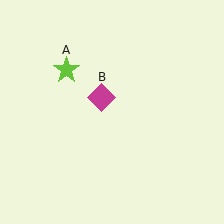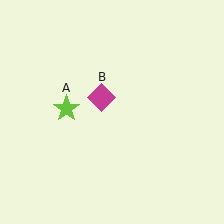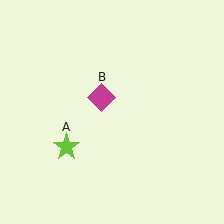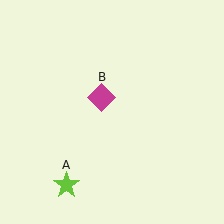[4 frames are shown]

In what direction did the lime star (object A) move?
The lime star (object A) moved down.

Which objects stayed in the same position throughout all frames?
Magenta diamond (object B) remained stationary.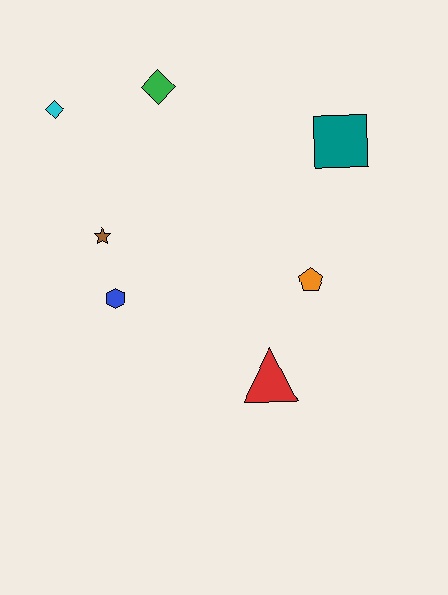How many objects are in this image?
There are 7 objects.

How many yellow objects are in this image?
There are no yellow objects.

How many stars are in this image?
There is 1 star.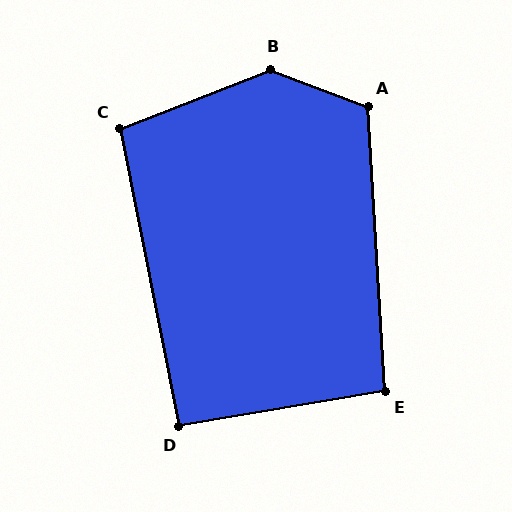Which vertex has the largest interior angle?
B, at approximately 138 degrees.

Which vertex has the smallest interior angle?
D, at approximately 92 degrees.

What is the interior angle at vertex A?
Approximately 114 degrees (obtuse).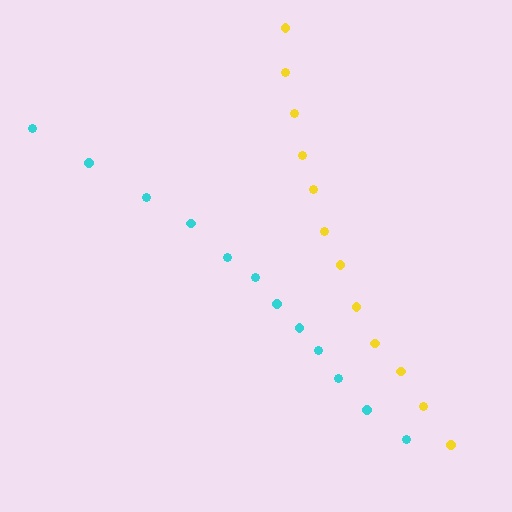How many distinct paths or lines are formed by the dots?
There are 2 distinct paths.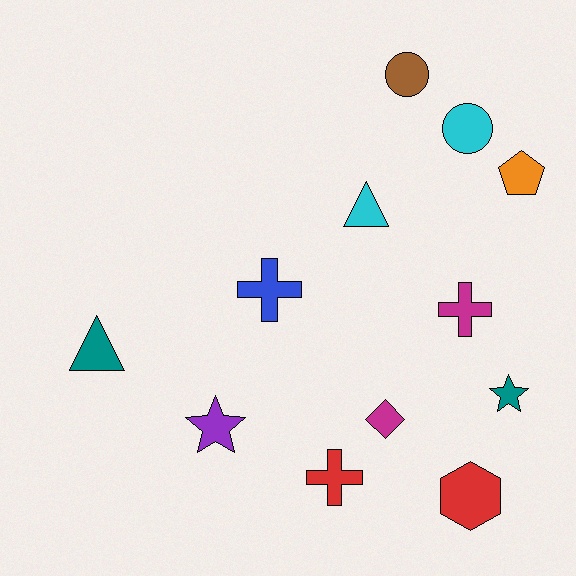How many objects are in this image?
There are 12 objects.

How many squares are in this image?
There are no squares.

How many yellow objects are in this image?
There are no yellow objects.